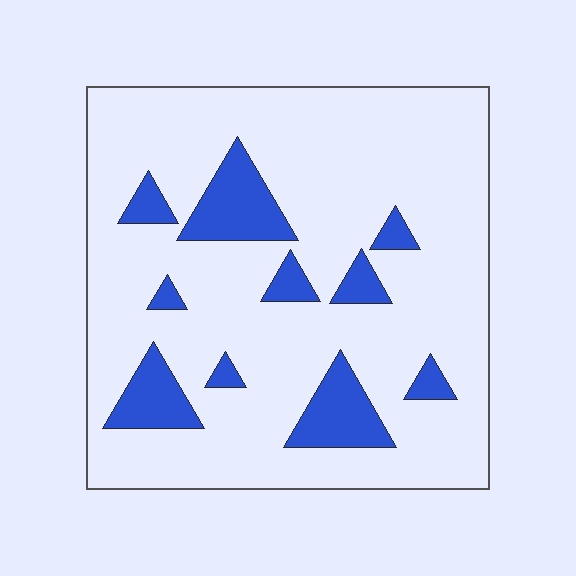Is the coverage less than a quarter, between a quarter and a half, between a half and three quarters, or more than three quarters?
Less than a quarter.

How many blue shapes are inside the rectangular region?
10.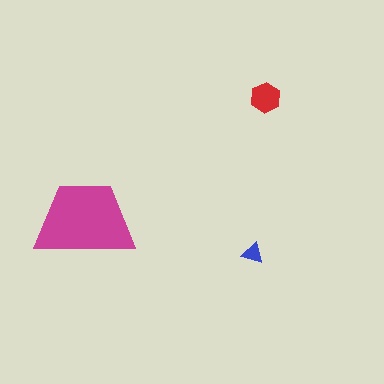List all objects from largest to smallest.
The magenta trapezoid, the red hexagon, the blue triangle.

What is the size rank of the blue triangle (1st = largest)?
3rd.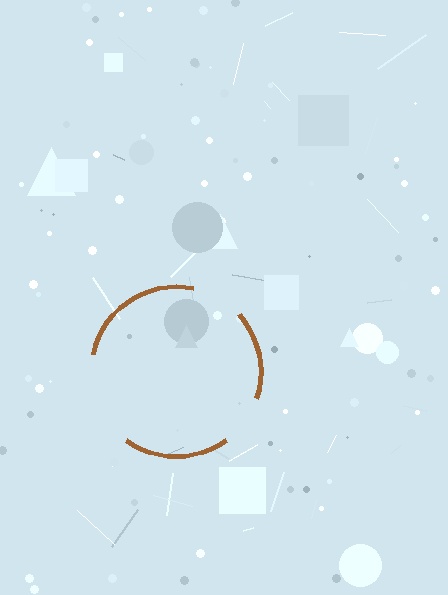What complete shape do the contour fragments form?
The contour fragments form a circle.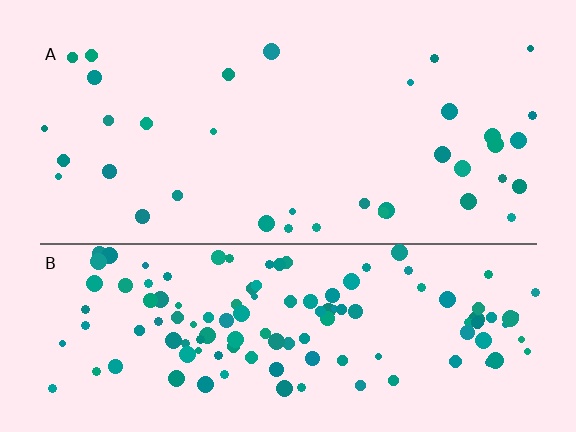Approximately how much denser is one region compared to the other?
Approximately 3.6× — region B over region A.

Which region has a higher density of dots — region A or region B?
B (the bottom).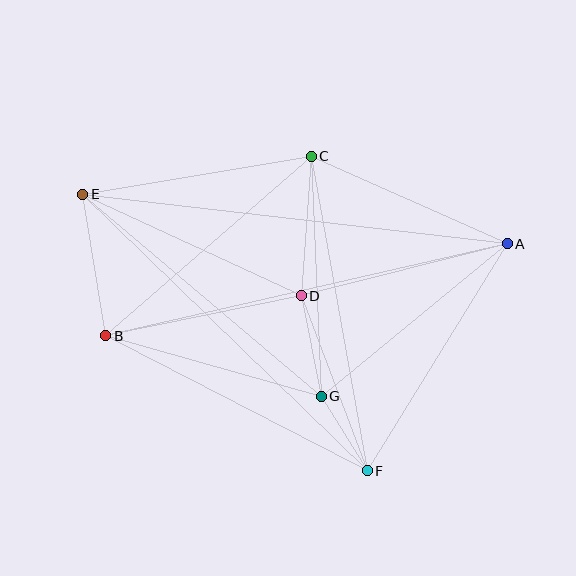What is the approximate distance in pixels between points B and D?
The distance between B and D is approximately 199 pixels.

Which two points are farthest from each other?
Points A and E are farthest from each other.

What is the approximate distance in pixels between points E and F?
The distance between E and F is approximately 397 pixels.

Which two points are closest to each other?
Points F and G are closest to each other.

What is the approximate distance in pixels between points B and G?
The distance between B and G is approximately 224 pixels.